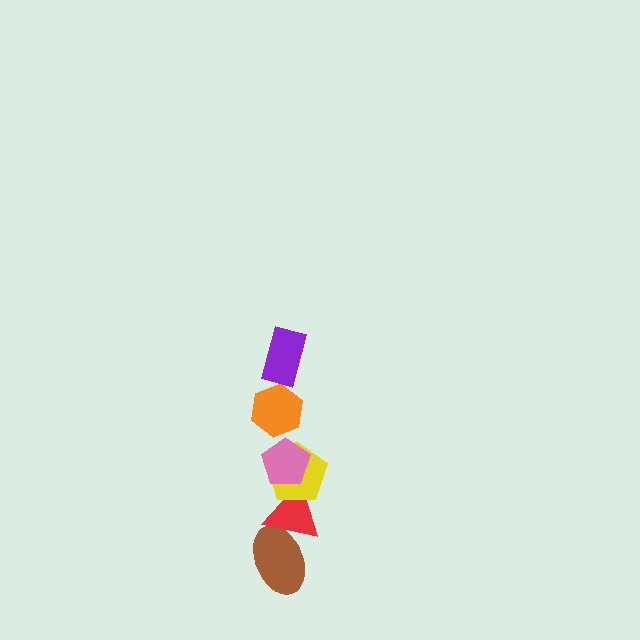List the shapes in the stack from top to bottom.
From top to bottom: the purple rectangle, the orange hexagon, the pink pentagon, the yellow pentagon, the red triangle, the brown ellipse.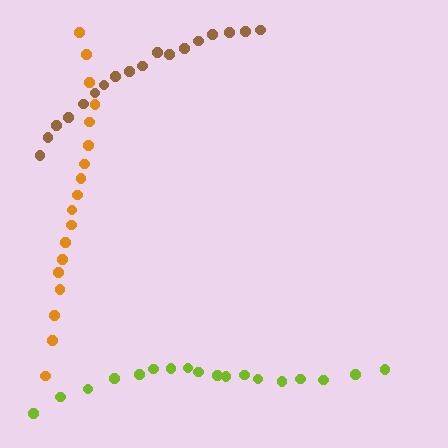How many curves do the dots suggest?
There are 3 distinct paths.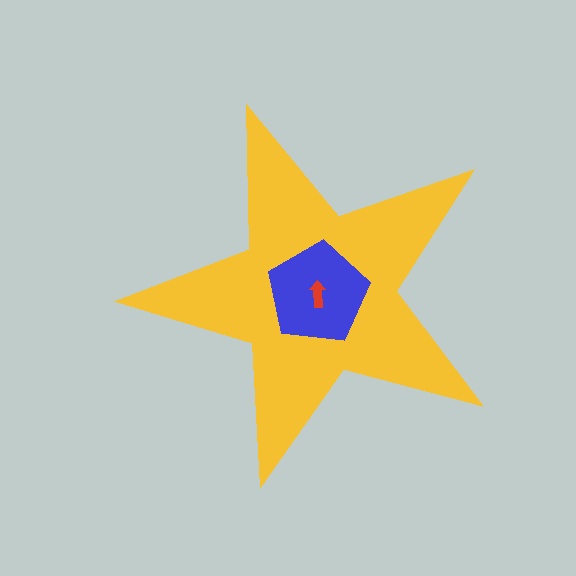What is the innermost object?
The red arrow.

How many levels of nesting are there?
3.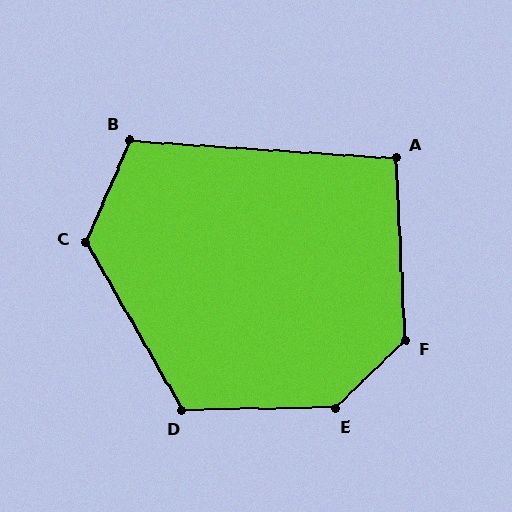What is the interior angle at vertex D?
Approximately 119 degrees (obtuse).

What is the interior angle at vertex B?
Approximately 110 degrees (obtuse).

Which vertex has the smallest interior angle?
A, at approximately 97 degrees.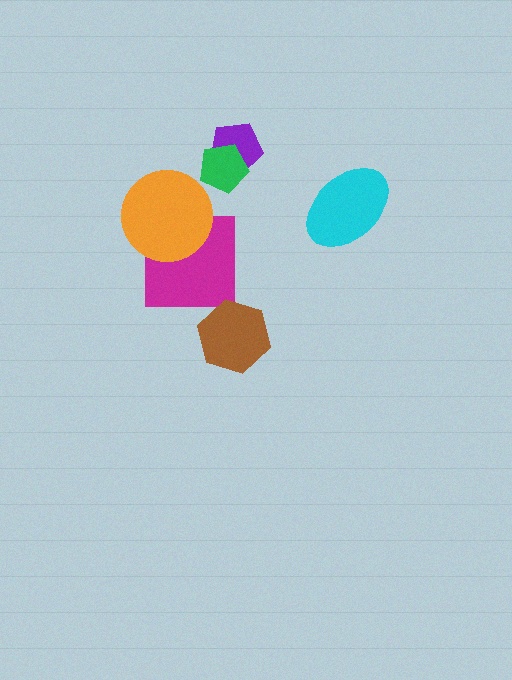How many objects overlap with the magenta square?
1 object overlaps with the magenta square.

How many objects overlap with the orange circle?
1 object overlaps with the orange circle.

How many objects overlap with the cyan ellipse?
0 objects overlap with the cyan ellipse.